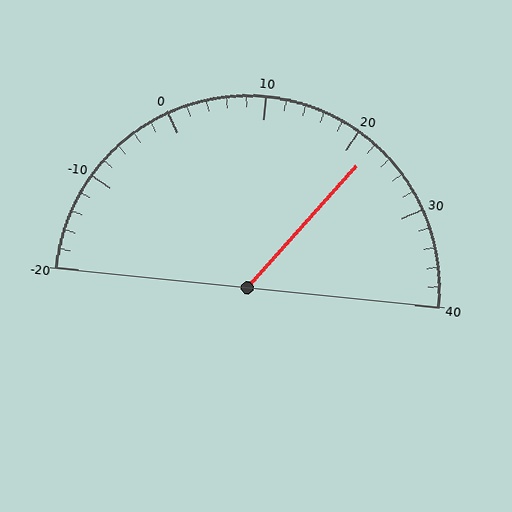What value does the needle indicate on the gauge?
The needle indicates approximately 22.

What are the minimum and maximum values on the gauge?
The gauge ranges from -20 to 40.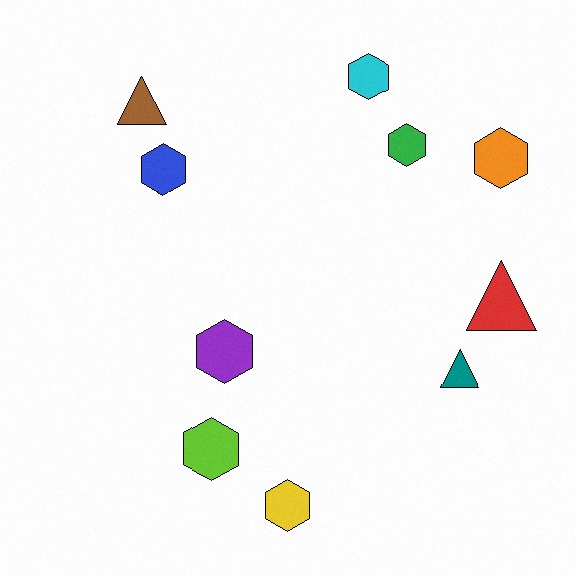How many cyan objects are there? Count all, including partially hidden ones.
There is 1 cyan object.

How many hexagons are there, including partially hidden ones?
There are 7 hexagons.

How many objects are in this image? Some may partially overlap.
There are 10 objects.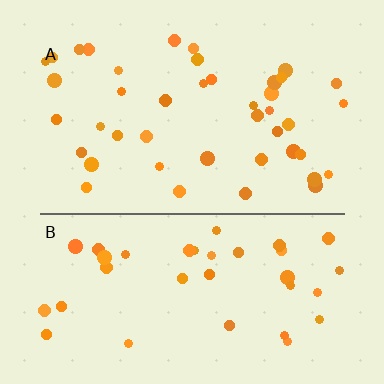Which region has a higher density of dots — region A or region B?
A (the top).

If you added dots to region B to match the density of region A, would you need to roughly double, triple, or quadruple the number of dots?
Approximately double.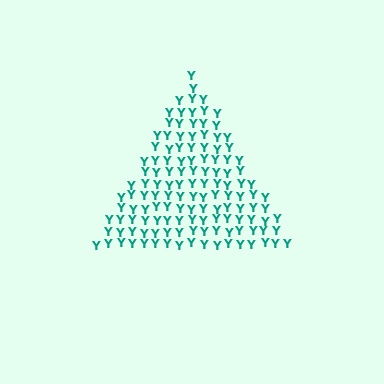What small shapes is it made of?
It is made of small letter Y's.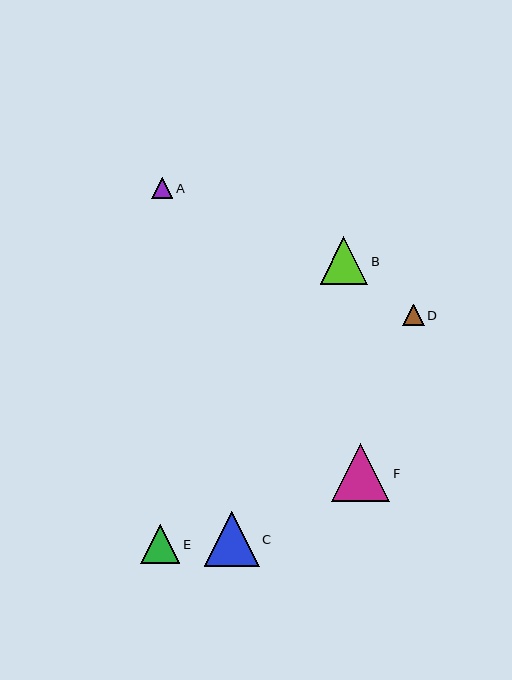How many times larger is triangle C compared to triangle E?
Triangle C is approximately 1.4 times the size of triangle E.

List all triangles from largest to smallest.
From largest to smallest: F, C, B, E, D, A.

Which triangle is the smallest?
Triangle A is the smallest with a size of approximately 21 pixels.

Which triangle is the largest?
Triangle F is the largest with a size of approximately 58 pixels.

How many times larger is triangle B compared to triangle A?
Triangle B is approximately 2.3 times the size of triangle A.